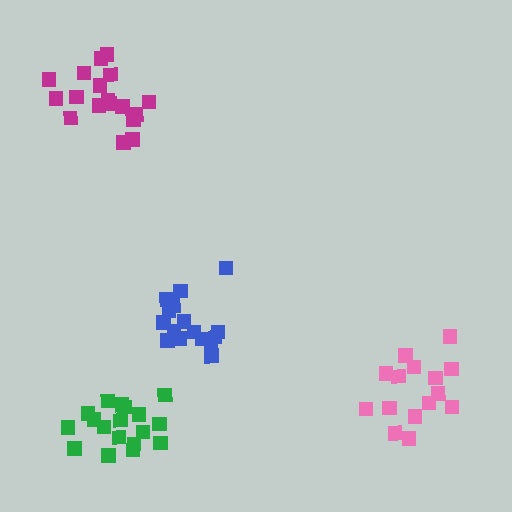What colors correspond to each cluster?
The clusters are colored: green, magenta, pink, blue.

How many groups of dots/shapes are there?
There are 4 groups.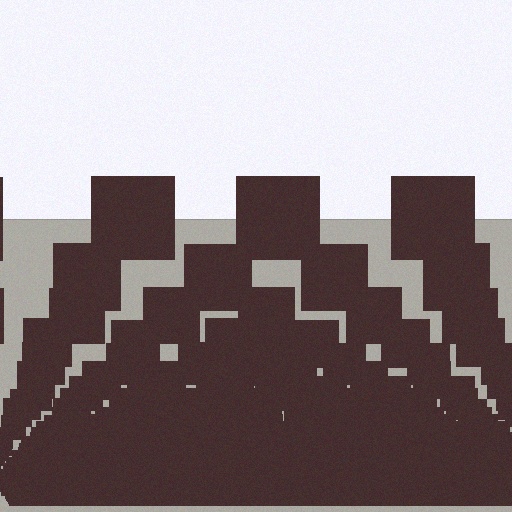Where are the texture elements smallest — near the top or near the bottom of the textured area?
Near the bottom.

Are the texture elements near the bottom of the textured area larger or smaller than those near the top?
Smaller. The gradient is inverted — elements near the bottom are smaller and denser.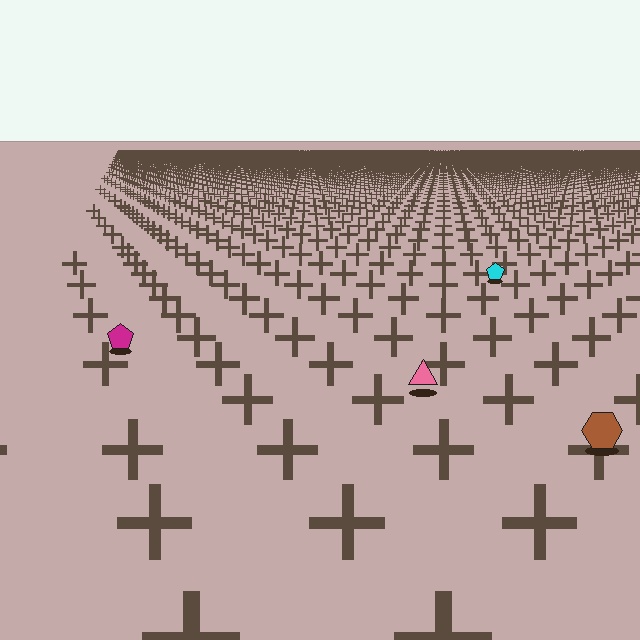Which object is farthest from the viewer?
The cyan pentagon is farthest from the viewer. It appears smaller and the ground texture around it is denser.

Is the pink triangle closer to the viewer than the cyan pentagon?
Yes. The pink triangle is closer — you can tell from the texture gradient: the ground texture is coarser near it.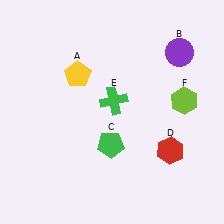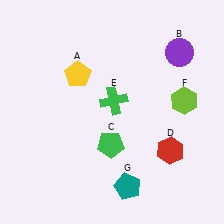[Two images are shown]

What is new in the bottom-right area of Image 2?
A teal pentagon (G) was added in the bottom-right area of Image 2.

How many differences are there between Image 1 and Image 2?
There is 1 difference between the two images.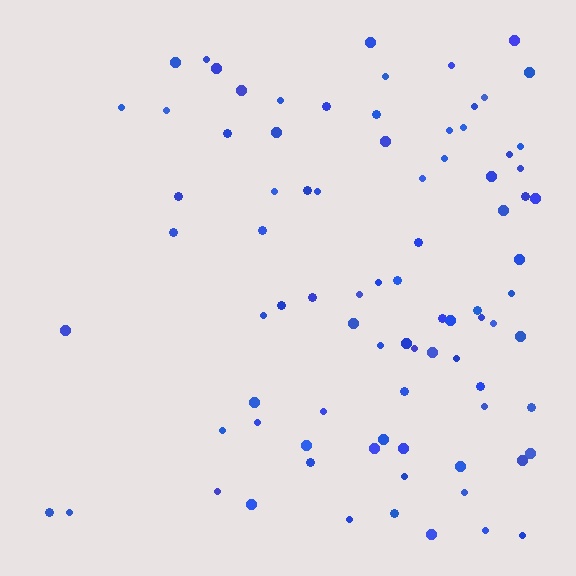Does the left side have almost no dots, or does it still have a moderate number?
Still a moderate number, just noticeably fewer than the right.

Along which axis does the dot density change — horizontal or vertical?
Horizontal.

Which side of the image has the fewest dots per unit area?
The left.